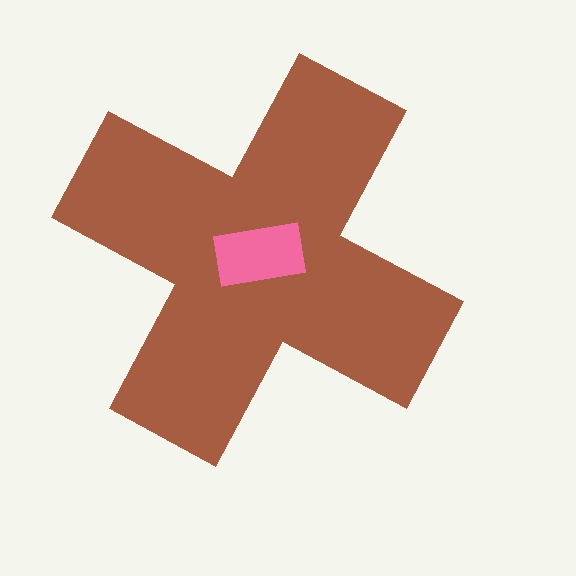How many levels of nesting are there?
2.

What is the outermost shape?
The brown cross.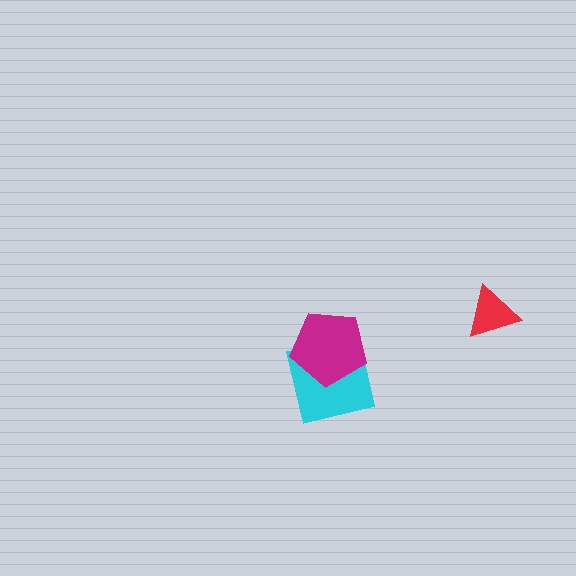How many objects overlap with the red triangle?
0 objects overlap with the red triangle.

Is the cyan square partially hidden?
Yes, it is partially covered by another shape.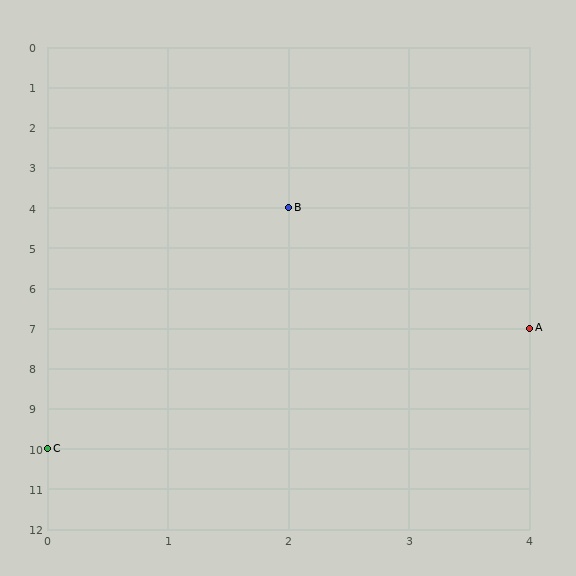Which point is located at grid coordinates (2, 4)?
Point B is at (2, 4).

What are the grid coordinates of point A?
Point A is at grid coordinates (4, 7).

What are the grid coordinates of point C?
Point C is at grid coordinates (0, 10).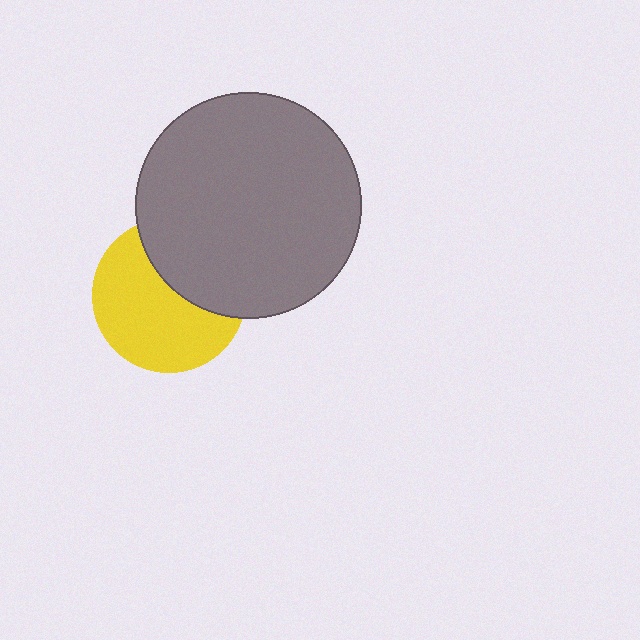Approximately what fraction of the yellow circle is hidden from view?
Roughly 38% of the yellow circle is hidden behind the gray circle.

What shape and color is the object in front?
The object in front is a gray circle.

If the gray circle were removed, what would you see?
You would see the complete yellow circle.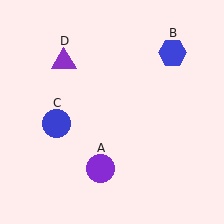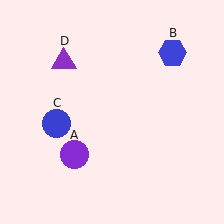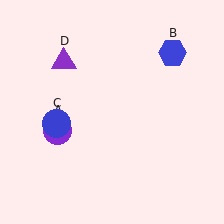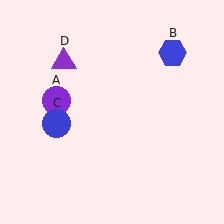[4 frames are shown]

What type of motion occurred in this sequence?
The purple circle (object A) rotated clockwise around the center of the scene.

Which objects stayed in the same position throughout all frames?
Blue hexagon (object B) and blue circle (object C) and purple triangle (object D) remained stationary.